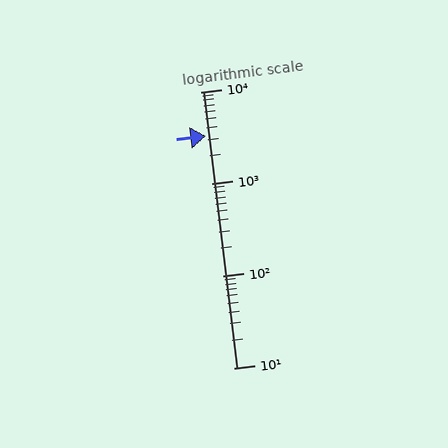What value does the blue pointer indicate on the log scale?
The pointer indicates approximately 3300.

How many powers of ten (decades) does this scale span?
The scale spans 3 decades, from 10 to 10000.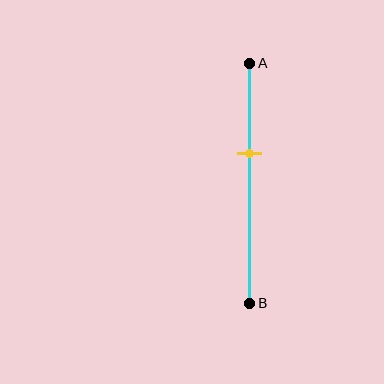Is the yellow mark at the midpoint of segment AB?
No, the mark is at about 40% from A, not at the 50% midpoint.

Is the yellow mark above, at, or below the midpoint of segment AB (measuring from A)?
The yellow mark is above the midpoint of segment AB.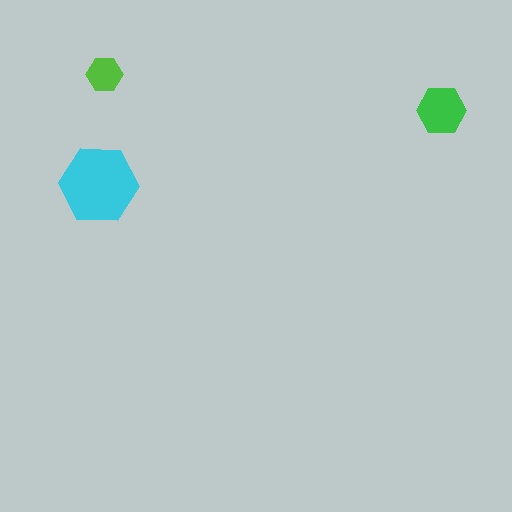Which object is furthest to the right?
The green hexagon is rightmost.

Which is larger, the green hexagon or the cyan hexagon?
The cyan one.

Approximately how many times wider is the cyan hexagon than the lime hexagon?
About 2 times wider.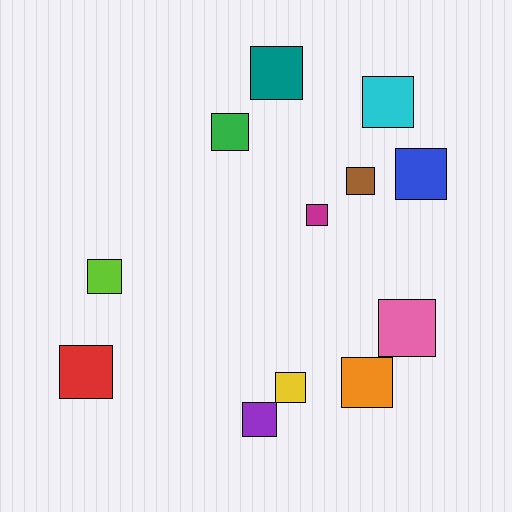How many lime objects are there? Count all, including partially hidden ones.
There is 1 lime object.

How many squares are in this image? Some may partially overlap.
There are 12 squares.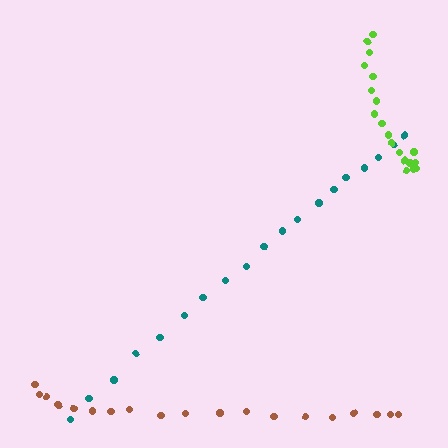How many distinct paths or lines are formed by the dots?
There are 3 distinct paths.